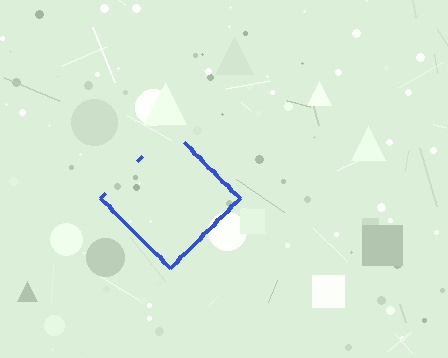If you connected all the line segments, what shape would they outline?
They would outline a diamond.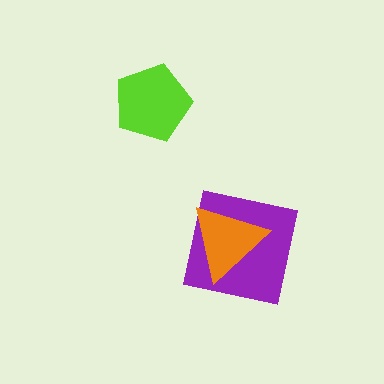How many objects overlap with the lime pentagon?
0 objects overlap with the lime pentagon.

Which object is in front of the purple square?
The orange triangle is in front of the purple square.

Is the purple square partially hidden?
Yes, it is partially covered by another shape.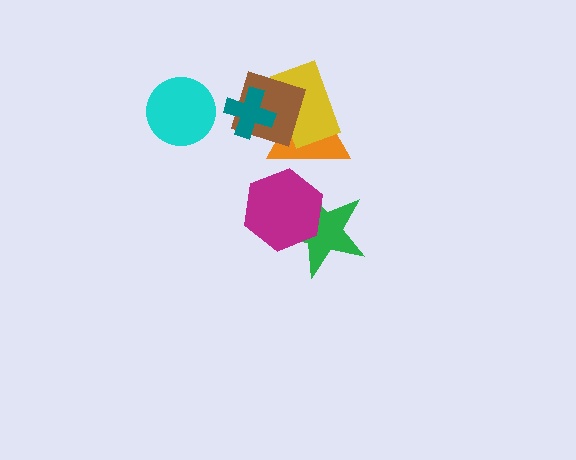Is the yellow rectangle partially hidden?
Yes, it is partially covered by another shape.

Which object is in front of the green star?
The magenta hexagon is in front of the green star.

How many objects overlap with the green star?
1 object overlaps with the green star.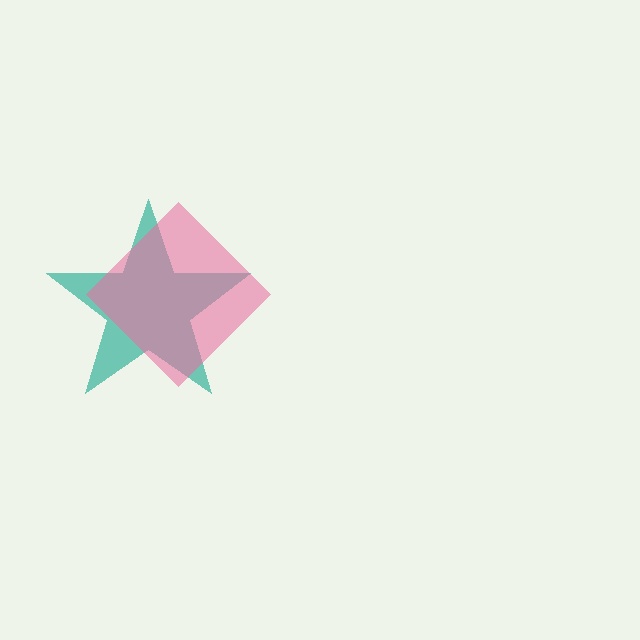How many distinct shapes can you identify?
There are 2 distinct shapes: a teal star, a pink diamond.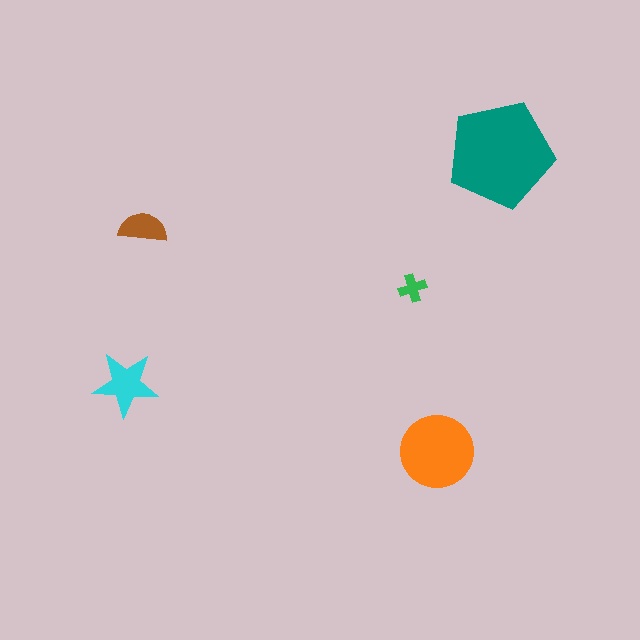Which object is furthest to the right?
The teal pentagon is rightmost.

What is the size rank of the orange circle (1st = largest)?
2nd.